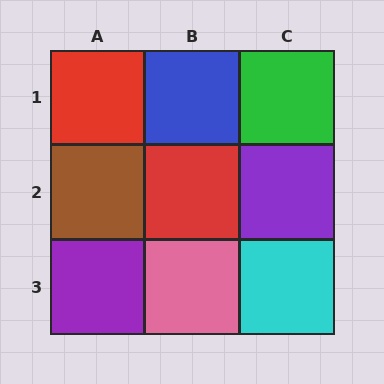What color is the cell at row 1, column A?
Red.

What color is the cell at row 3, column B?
Pink.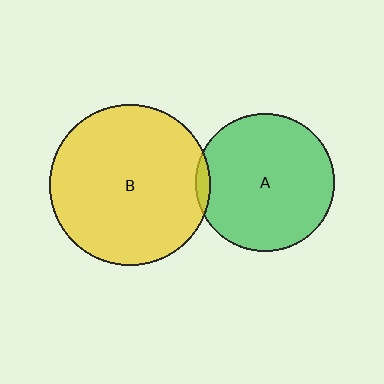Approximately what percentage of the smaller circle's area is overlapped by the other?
Approximately 5%.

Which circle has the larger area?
Circle B (yellow).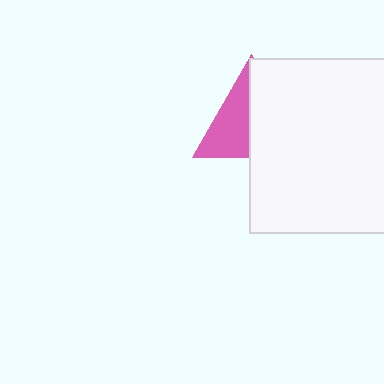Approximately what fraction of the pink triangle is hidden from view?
Roughly 54% of the pink triangle is hidden behind the white square.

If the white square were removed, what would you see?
You would see the complete pink triangle.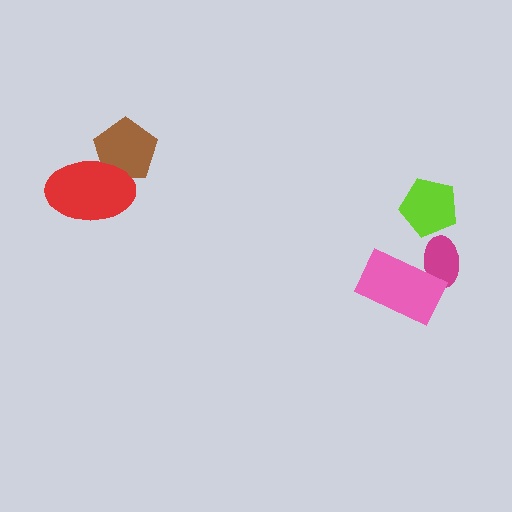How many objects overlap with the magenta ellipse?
1 object overlaps with the magenta ellipse.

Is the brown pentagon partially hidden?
Yes, it is partially covered by another shape.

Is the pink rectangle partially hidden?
No, no other shape covers it.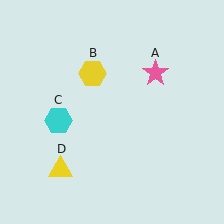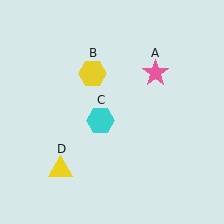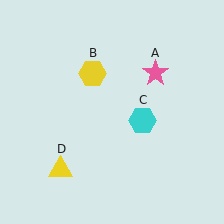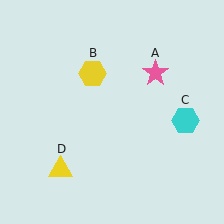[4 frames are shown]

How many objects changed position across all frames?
1 object changed position: cyan hexagon (object C).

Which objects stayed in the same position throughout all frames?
Pink star (object A) and yellow hexagon (object B) and yellow triangle (object D) remained stationary.